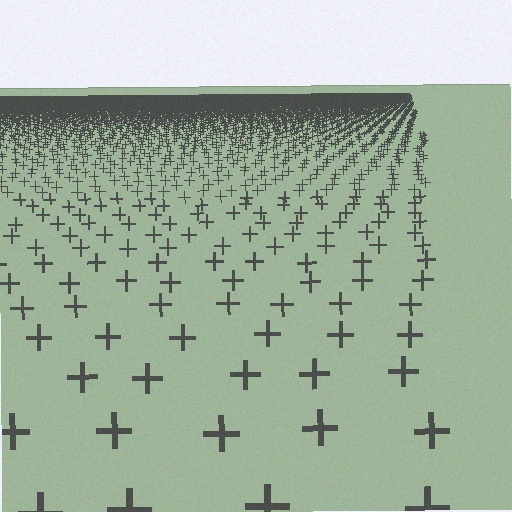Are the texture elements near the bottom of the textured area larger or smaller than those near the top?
Larger. Near the bottom, elements are closer to the viewer and appear at a bigger on-screen size.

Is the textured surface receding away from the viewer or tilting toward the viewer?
The surface is receding away from the viewer. Texture elements get smaller and denser toward the top.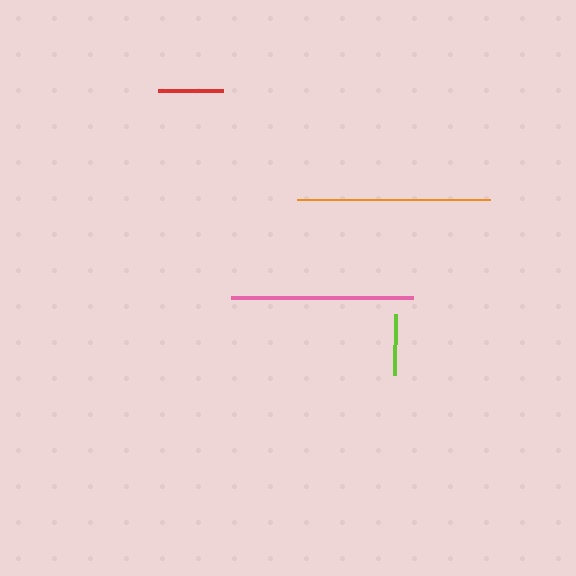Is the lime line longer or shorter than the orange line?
The orange line is longer than the lime line.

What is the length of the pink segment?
The pink segment is approximately 182 pixels long.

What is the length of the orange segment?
The orange segment is approximately 193 pixels long.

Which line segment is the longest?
The orange line is the longest at approximately 193 pixels.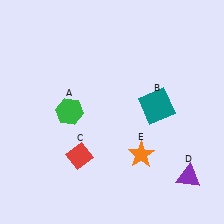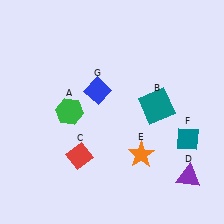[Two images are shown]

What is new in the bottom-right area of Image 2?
A teal diamond (F) was added in the bottom-right area of Image 2.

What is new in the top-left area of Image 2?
A blue diamond (G) was added in the top-left area of Image 2.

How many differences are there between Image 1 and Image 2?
There are 2 differences between the two images.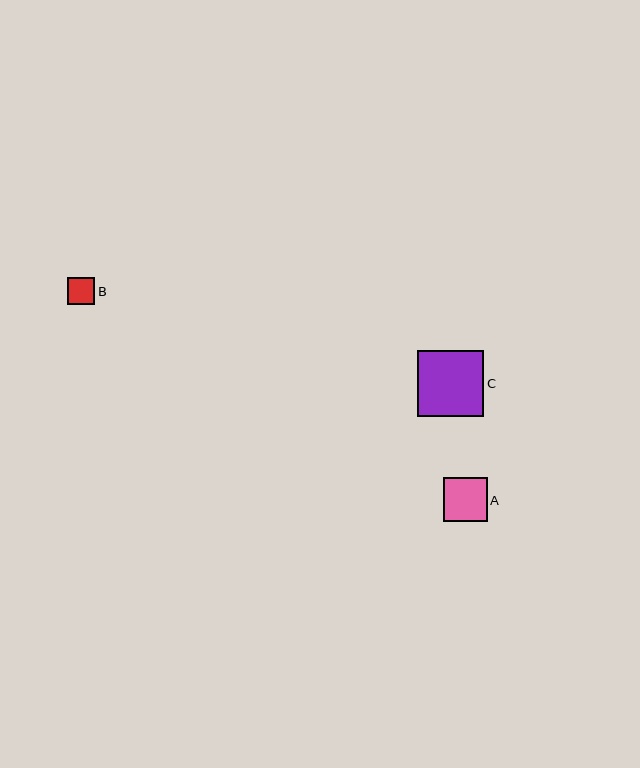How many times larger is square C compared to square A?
Square C is approximately 1.5 times the size of square A.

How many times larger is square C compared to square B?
Square C is approximately 2.4 times the size of square B.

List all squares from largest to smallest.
From largest to smallest: C, A, B.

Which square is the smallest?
Square B is the smallest with a size of approximately 27 pixels.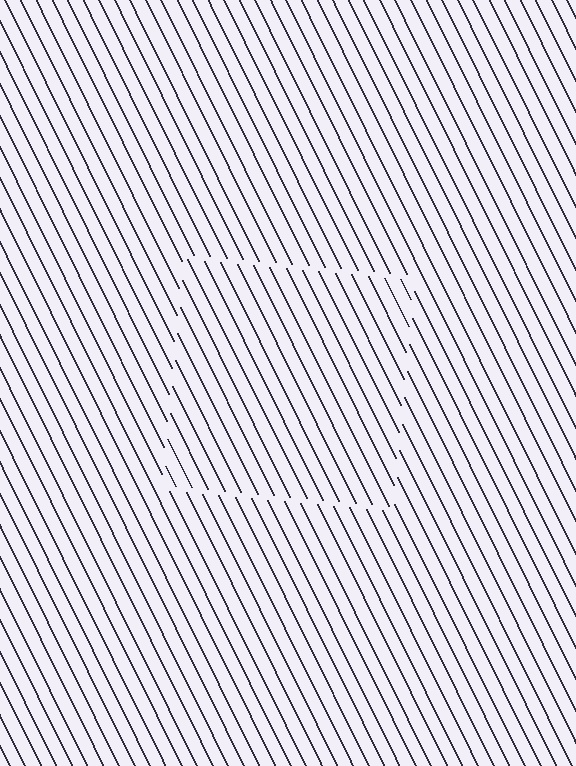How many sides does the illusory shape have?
4 sides — the line-ends trace a square.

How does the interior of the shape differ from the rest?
The interior of the shape contains the same grating, shifted by half a period — the contour is defined by the phase discontinuity where line-ends from the inner and outer gratings abut.